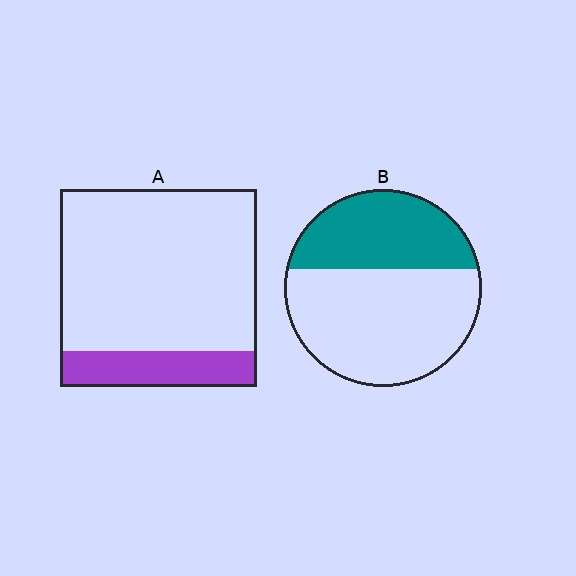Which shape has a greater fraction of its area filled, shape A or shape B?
Shape B.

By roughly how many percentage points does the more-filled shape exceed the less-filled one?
By roughly 20 percentage points (B over A).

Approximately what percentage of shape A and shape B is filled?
A is approximately 20% and B is approximately 40%.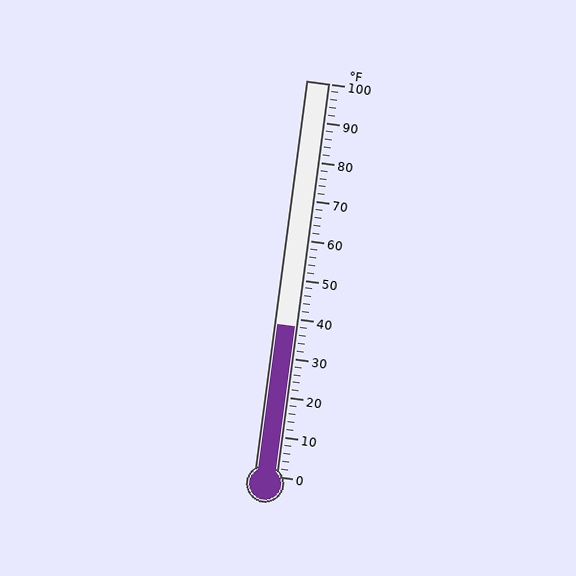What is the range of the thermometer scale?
The thermometer scale ranges from 0°F to 100°F.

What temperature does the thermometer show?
The thermometer shows approximately 38°F.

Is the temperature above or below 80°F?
The temperature is below 80°F.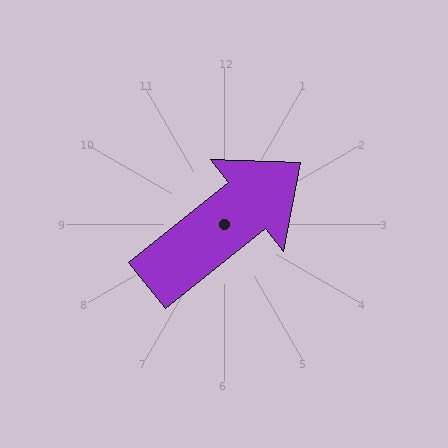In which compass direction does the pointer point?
Northeast.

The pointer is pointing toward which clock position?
Roughly 2 o'clock.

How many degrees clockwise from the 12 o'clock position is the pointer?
Approximately 51 degrees.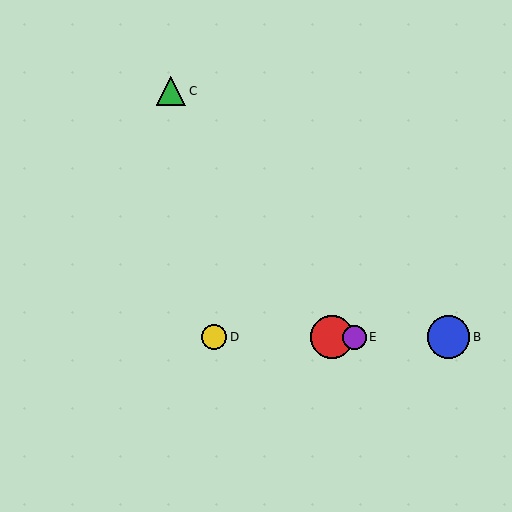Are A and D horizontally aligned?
Yes, both are at y≈337.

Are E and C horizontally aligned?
No, E is at y≈337 and C is at y≈91.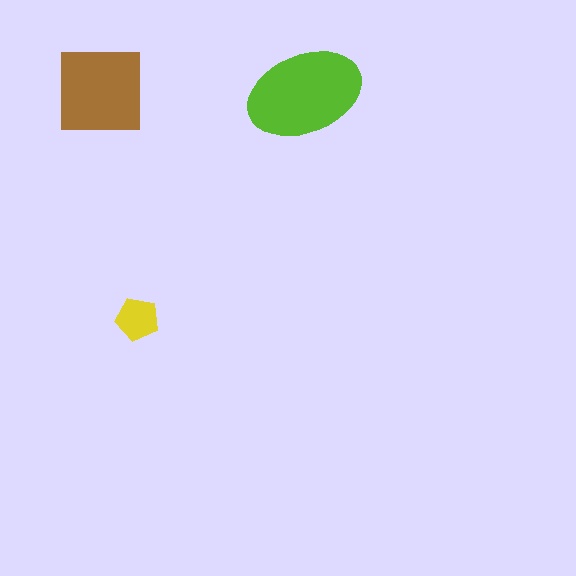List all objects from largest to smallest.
The lime ellipse, the brown square, the yellow pentagon.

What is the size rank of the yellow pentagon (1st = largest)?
3rd.